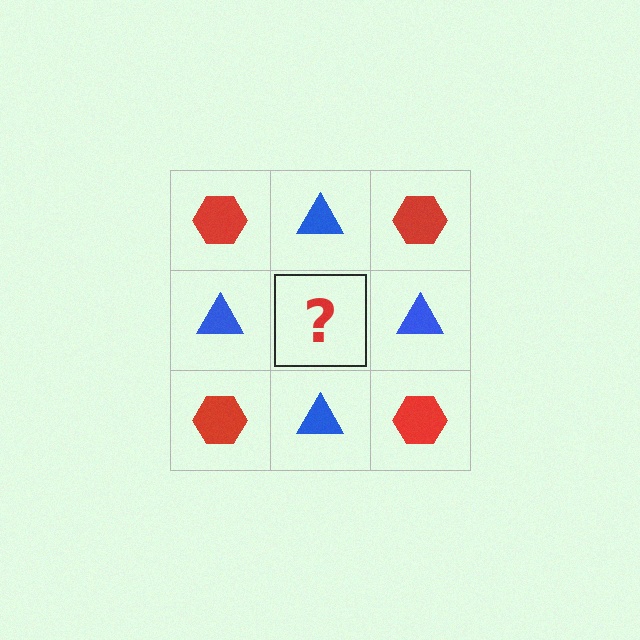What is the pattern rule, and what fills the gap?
The rule is that it alternates red hexagon and blue triangle in a checkerboard pattern. The gap should be filled with a red hexagon.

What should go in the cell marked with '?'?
The missing cell should contain a red hexagon.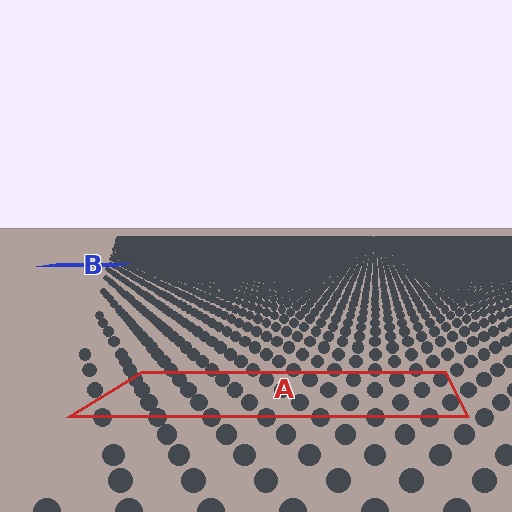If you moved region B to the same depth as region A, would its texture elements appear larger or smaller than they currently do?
They would appear larger. At a closer depth, the same texture elements are projected at a bigger on-screen size.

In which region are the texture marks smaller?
The texture marks are smaller in region B, because it is farther away.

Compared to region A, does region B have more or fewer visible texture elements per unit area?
Region B has more texture elements per unit area — they are packed more densely because it is farther away.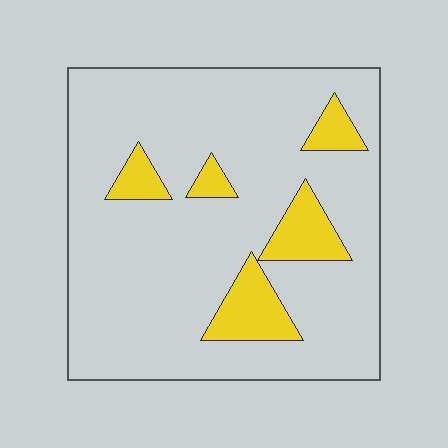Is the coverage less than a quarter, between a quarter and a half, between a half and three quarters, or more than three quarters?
Less than a quarter.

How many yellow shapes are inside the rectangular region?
5.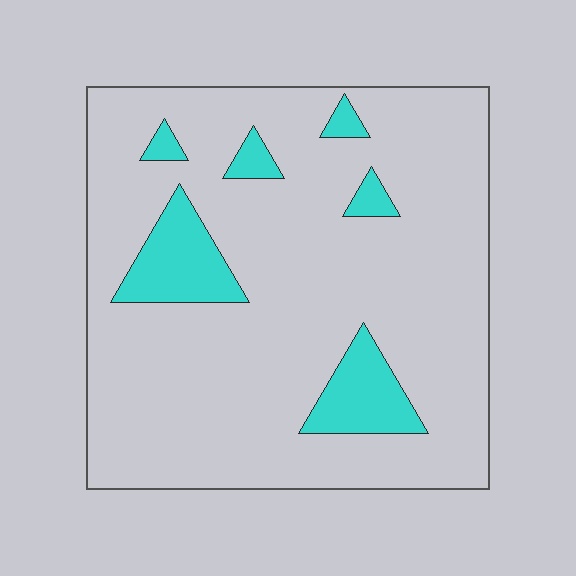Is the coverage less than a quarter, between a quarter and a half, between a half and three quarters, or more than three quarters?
Less than a quarter.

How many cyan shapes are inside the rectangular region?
6.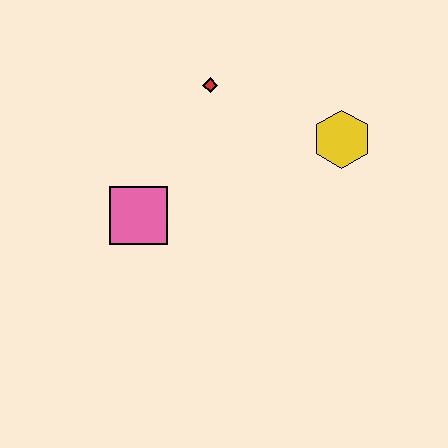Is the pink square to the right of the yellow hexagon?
No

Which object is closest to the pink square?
The red diamond is closest to the pink square.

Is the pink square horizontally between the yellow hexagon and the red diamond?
No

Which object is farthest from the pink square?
The yellow hexagon is farthest from the pink square.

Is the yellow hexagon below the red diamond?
Yes